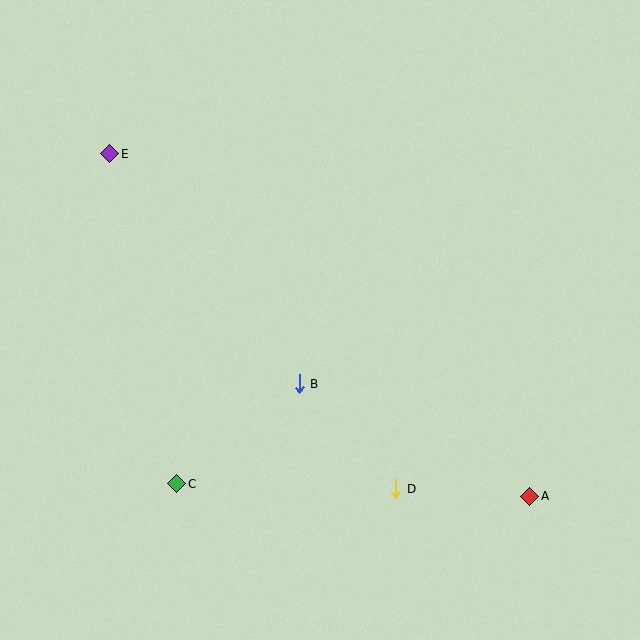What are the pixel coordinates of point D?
Point D is at (396, 489).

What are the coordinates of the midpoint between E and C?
The midpoint between E and C is at (143, 319).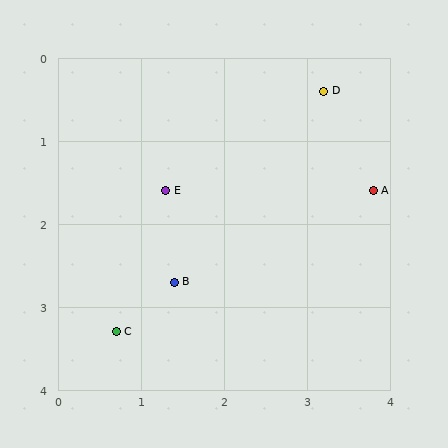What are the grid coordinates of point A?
Point A is at approximately (3.8, 1.6).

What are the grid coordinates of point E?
Point E is at approximately (1.3, 1.6).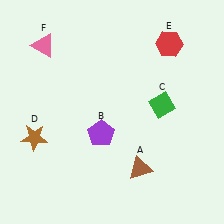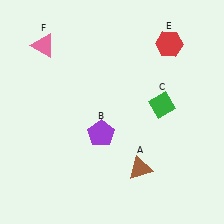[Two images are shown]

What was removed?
The brown star (D) was removed in Image 2.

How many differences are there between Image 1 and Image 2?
There is 1 difference between the two images.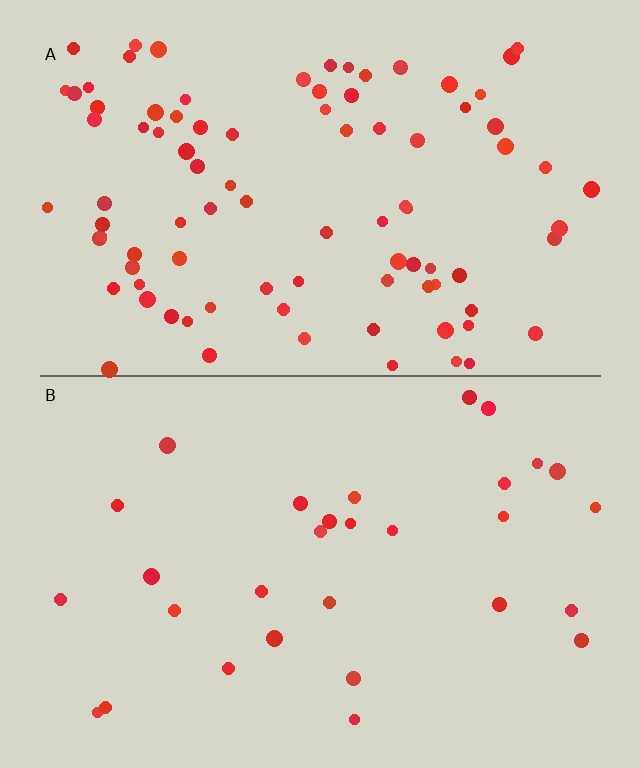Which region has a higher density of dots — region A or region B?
A (the top).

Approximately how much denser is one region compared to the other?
Approximately 3.0× — region A over region B.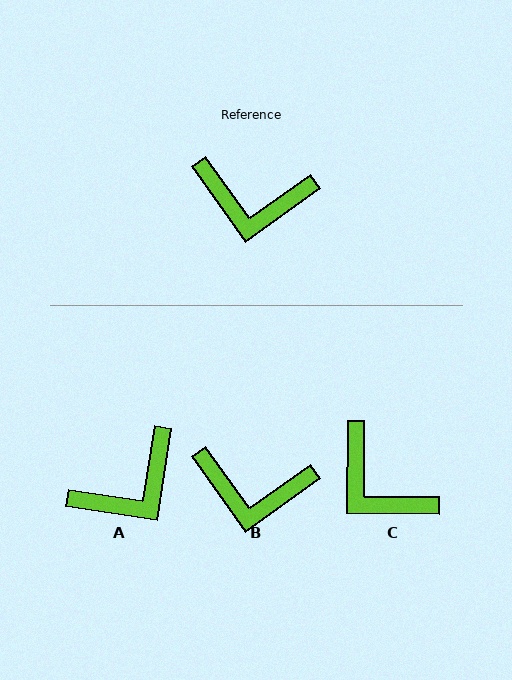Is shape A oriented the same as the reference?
No, it is off by about 46 degrees.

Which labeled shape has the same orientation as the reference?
B.